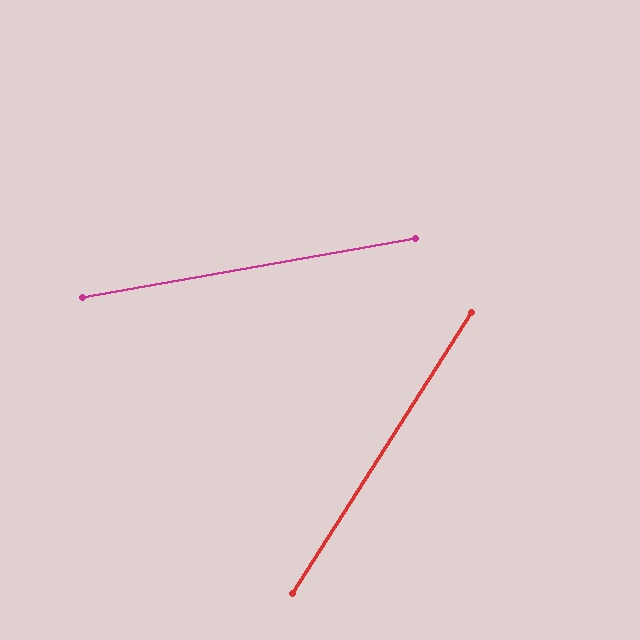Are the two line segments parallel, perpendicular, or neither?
Neither parallel nor perpendicular — they differ by about 47°.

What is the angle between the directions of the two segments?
Approximately 47 degrees.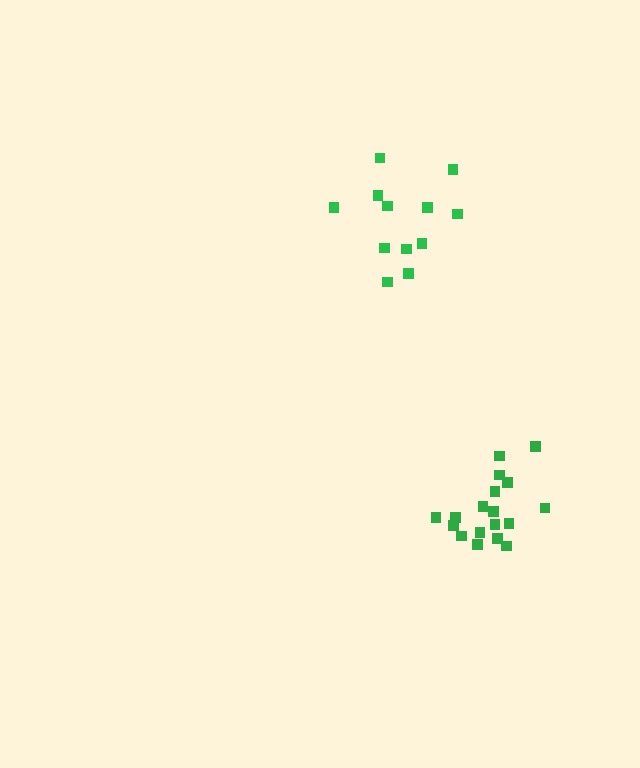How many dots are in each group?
Group 1: 12 dots, Group 2: 18 dots (30 total).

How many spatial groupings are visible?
There are 2 spatial groupings.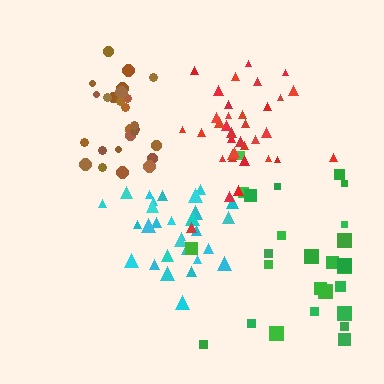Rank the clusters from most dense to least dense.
brown, red, cyan, green.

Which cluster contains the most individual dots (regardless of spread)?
Red (35).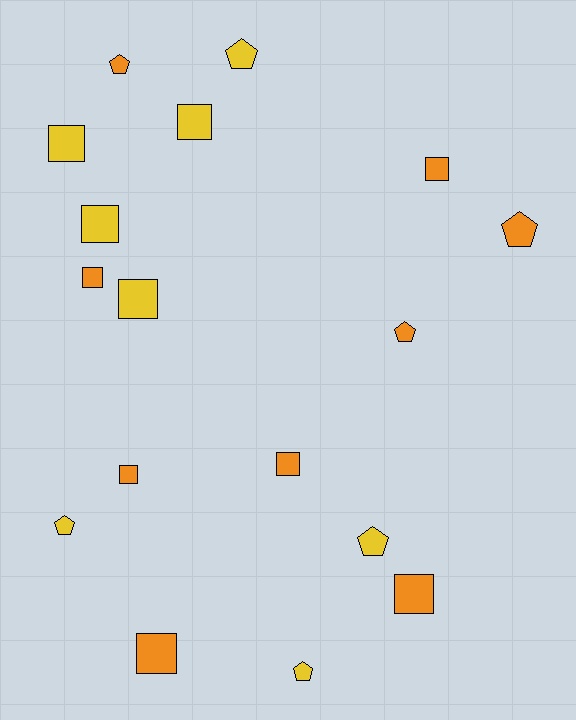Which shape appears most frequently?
Square, with 10 objects.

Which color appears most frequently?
Orange, with 9 objects.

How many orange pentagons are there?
There are 3 orange pentagons.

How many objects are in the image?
There are 17 objects.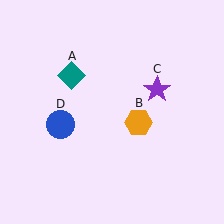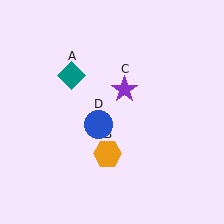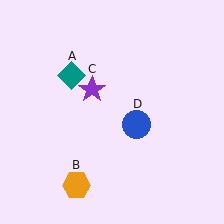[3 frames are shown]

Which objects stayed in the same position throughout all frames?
Teal diamond (object A) remained stationary.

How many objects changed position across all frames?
3 objects changed position: orange hexagon (object B), purple star (object C), blue circle (object D).